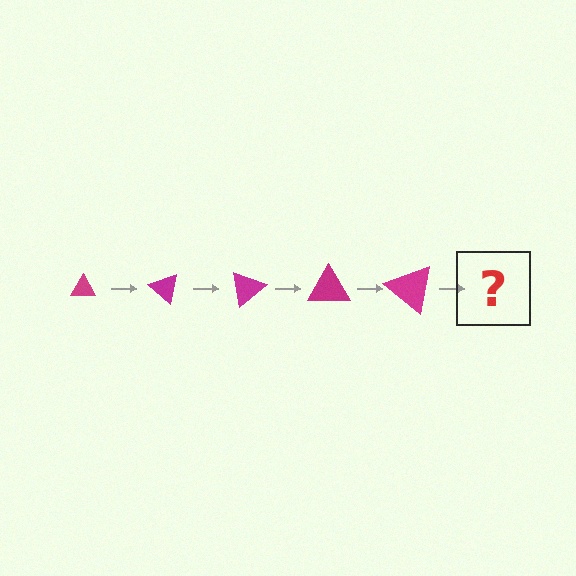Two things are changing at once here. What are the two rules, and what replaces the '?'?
The two rules are that the triangle grows larger each step and it rotates 40 degrees each step. The '?' should be a triangle, larger than the previous one and rotated 200 degrees from the start.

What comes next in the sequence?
The next element should be a triangle, larger than the previous one and rotated 200 degrees from the start.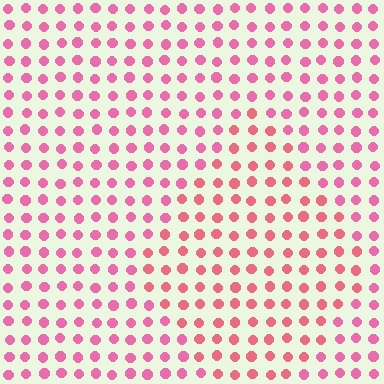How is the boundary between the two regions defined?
The boundary is defined purely by a slight shift in hue (about 22 degrees). Spacing, size, and orientation are identical on both sides.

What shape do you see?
I see a diamond.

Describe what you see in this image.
The image is filled with small pink elements in a uniform arrangement. A diamond-shaped region is visible where the elements are tinted to a slightly different hue, forming a subtle color boundary.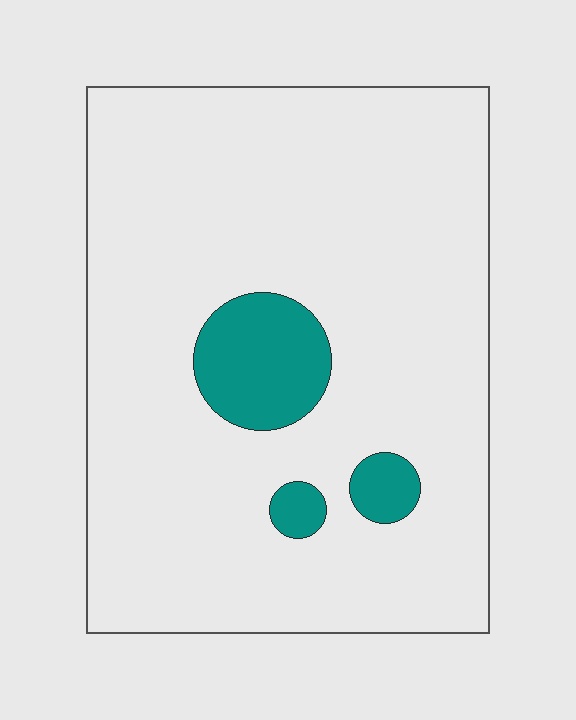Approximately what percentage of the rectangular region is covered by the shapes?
Approximately 10%.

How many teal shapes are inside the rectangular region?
3.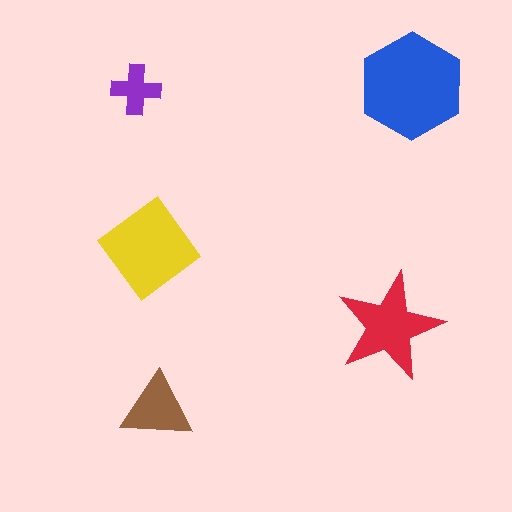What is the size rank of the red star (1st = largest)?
3rd.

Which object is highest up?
The blue hexagon is topmost.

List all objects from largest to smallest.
The blue hexagon, the yellow diamond, the red star, the brown triangle, the purple cross.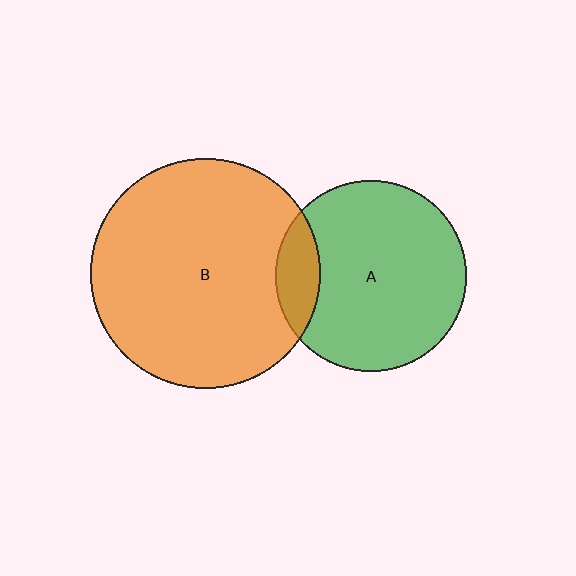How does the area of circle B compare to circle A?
Approximately 1.5 times.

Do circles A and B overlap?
Yes.